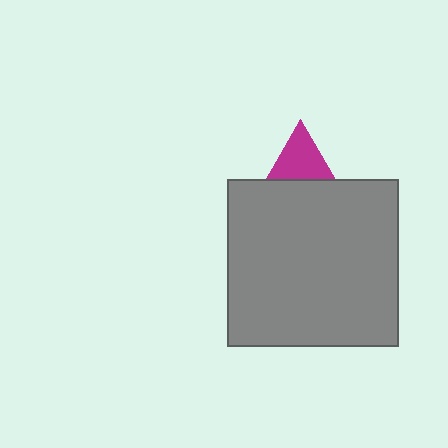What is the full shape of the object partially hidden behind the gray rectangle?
The partially hidden object is a magenta triangle.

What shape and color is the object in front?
The object in front is a gray rectangle.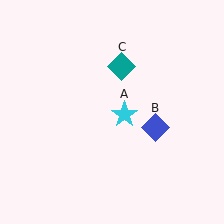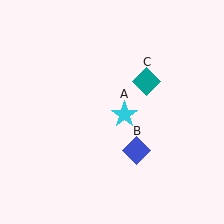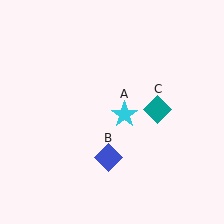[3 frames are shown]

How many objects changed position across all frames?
2 objects changed position: blue diamond (object B), teal diamond (object C).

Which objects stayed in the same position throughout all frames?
Cyan star (object A) remained stationary.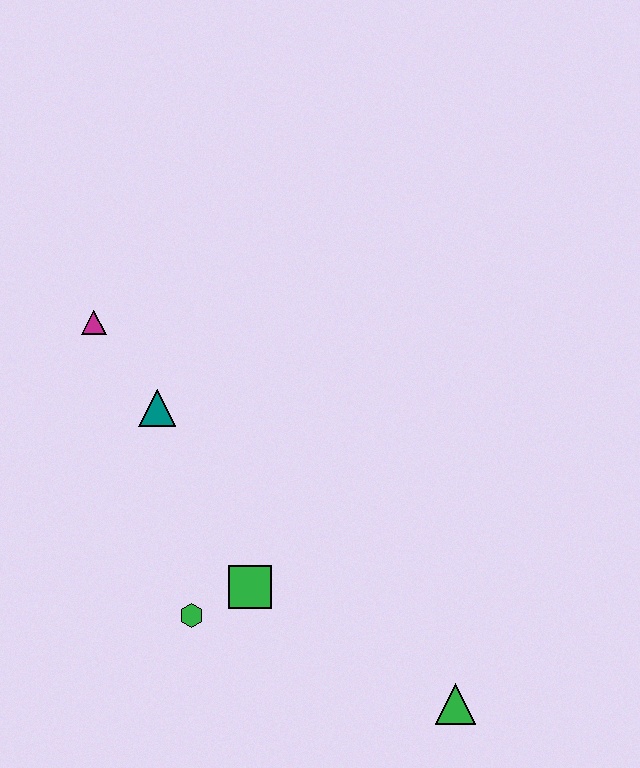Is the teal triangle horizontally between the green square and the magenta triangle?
Yes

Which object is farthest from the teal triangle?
The green triangle is farthest from the teal triangle.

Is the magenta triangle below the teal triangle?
No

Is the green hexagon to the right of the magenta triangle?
Yes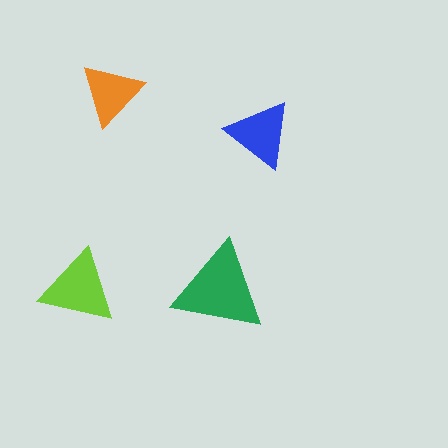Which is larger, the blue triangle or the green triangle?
The green one.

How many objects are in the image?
There are 4 objects in the image.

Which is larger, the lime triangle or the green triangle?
The green one.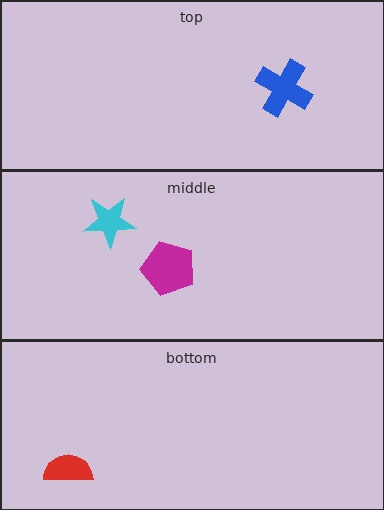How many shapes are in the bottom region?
1.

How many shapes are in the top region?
1.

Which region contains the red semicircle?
The bottom region.